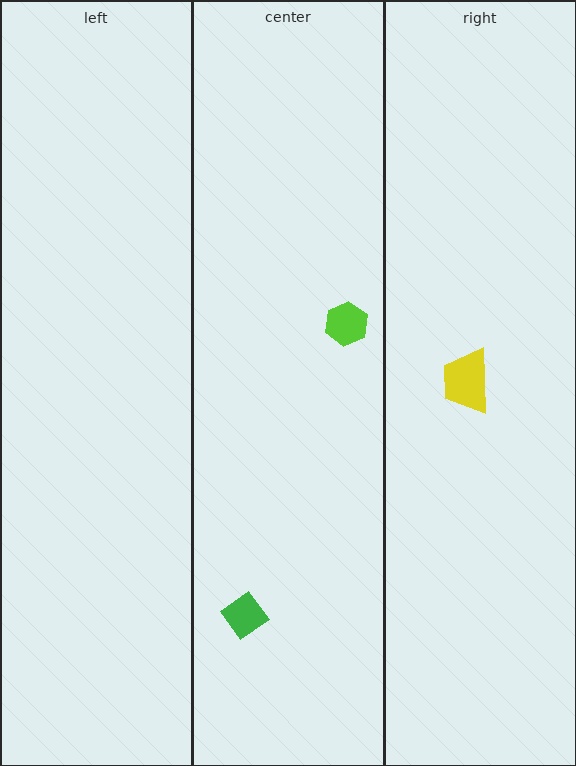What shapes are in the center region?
The lime hexagon, the green diamond.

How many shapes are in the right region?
1.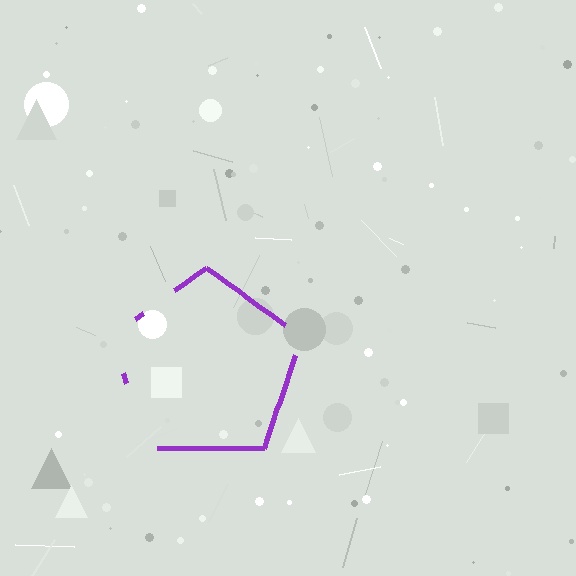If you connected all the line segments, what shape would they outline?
They would outline a pentagon.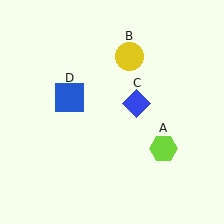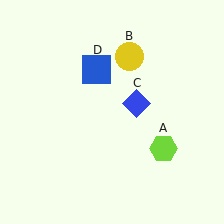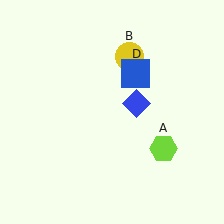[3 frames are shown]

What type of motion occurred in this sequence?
The blue square (object D) rotated clockwise around the center of the scene.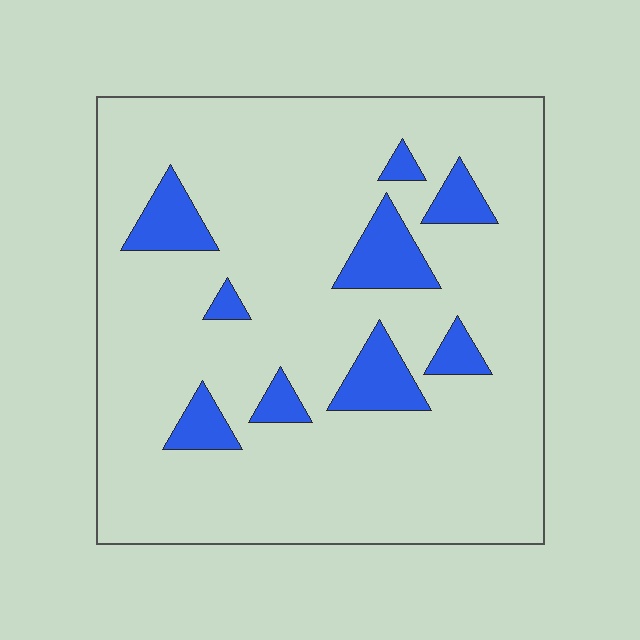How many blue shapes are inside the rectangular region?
9.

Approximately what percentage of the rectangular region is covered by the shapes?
Approximately 15%.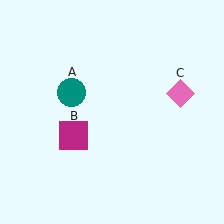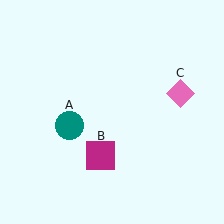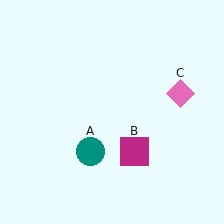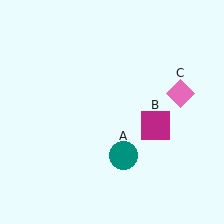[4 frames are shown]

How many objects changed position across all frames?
2 objects changed position: teal circle (object A), magenta square (object B).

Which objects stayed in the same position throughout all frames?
Pink diamond (object C) remained stationary.